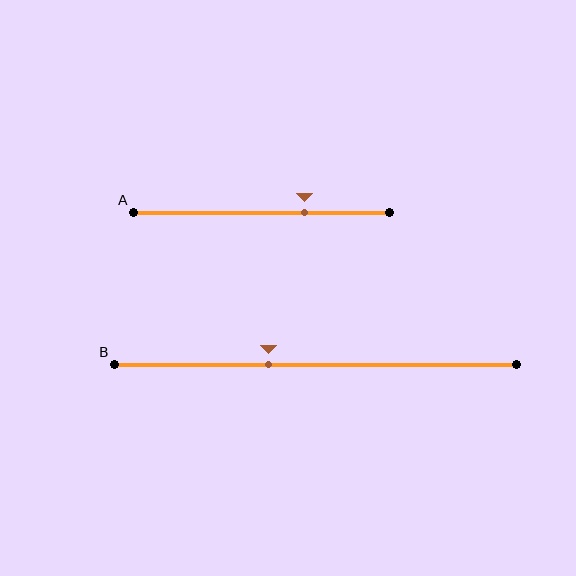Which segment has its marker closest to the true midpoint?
Segment B has its marker closest to the true midpoint.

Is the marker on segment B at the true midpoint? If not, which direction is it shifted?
No, the marker on segment B is shifted to the left by about 12% of the segment length.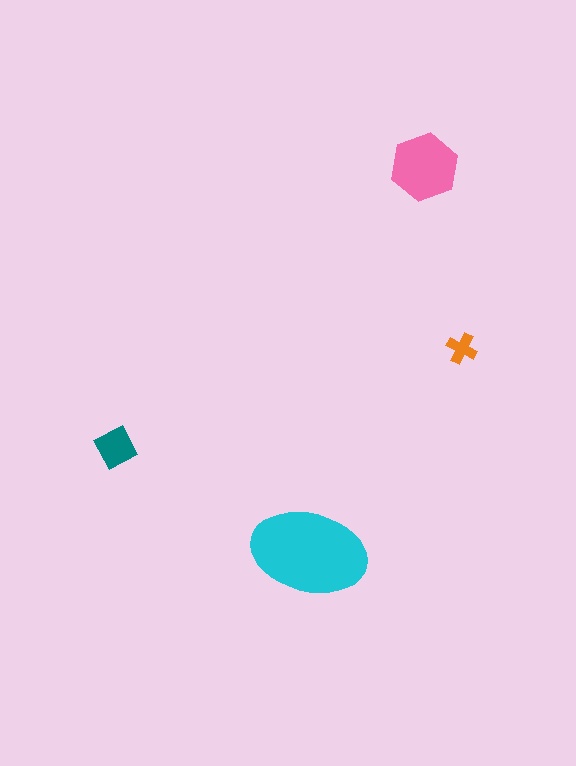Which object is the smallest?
The orange cross.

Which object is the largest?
The cyan ellipse.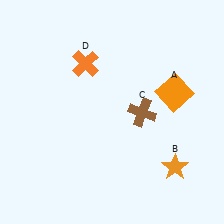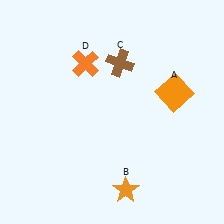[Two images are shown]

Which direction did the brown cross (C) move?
The brown cross (C) moved up.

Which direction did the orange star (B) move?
The orange star (B) moved left.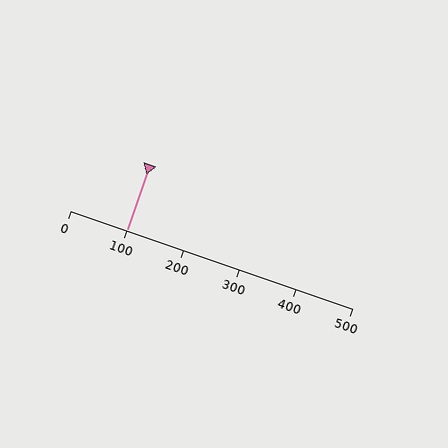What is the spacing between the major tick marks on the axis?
The major ticks are spaced 100 apart.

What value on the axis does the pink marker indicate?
The marker indicates approximately 100.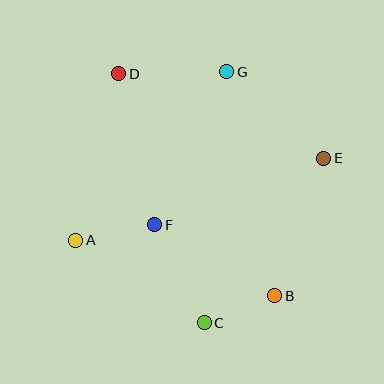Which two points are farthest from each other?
Points B and D are farthest from each other.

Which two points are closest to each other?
Points B and C are closest to each other.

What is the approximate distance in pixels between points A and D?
The distance between A and D is approximately 172 pixels.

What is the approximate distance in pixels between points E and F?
The distance between E and F is approximately 182 pixels.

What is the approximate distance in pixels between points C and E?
The distance between C and E is approximately 203 pixels.